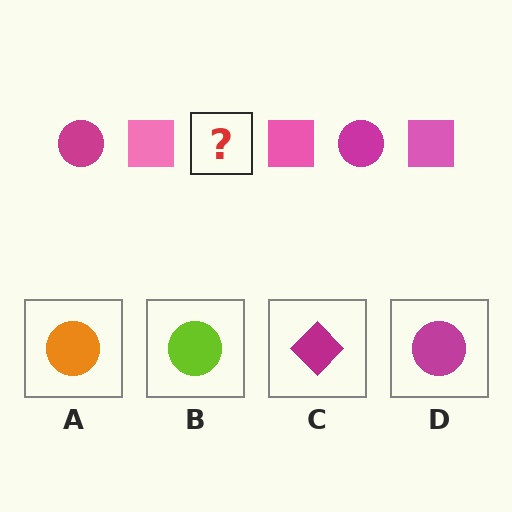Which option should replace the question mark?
Option D.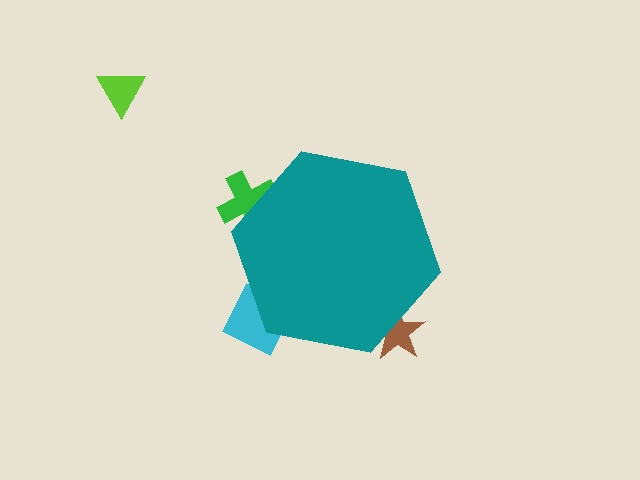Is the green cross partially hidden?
Yes, the green cross is partially hidden behind the teal hexagon.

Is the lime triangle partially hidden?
No, the lime triangle is fully visible.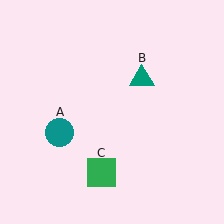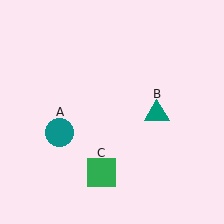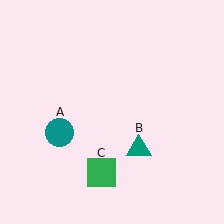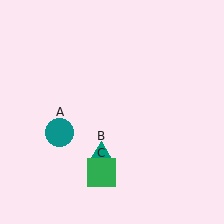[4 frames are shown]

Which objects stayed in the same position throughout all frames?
Teal circle (object A) and green square (object C) remained stationary.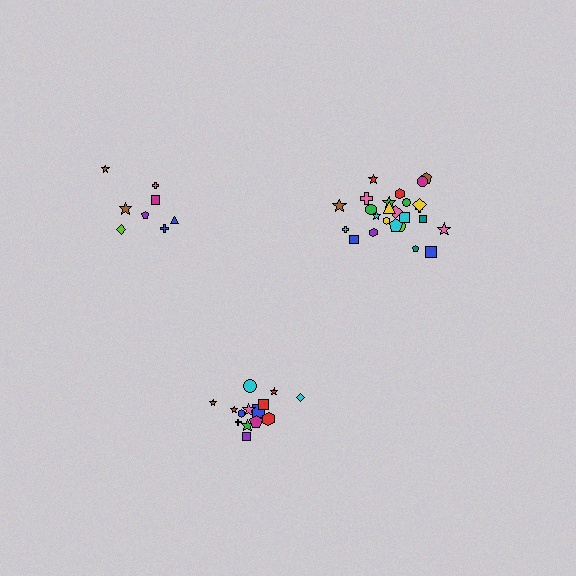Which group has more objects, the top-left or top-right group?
The top-right group.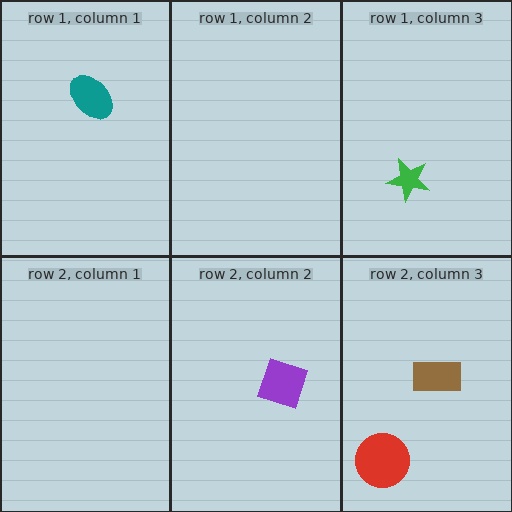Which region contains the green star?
The row 1, column 3 region.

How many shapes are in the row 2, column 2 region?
1.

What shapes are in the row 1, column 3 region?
The green star.